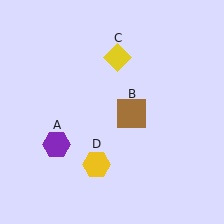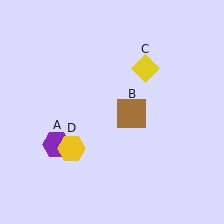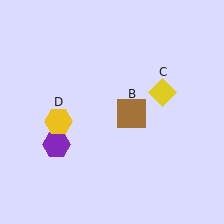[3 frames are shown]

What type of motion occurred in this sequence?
The yellow diamond (object C), yellow hexagon (object D) rotated clockwise around the center of the scene.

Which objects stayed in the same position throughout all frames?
Purple hexagon (object A) and brown square (object B) remained stationary.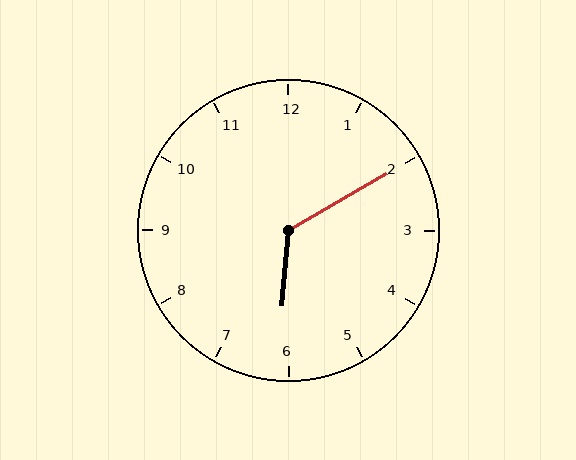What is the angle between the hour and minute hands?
Approximately 125 degrees.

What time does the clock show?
6:10.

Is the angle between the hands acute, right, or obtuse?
It is obtuse.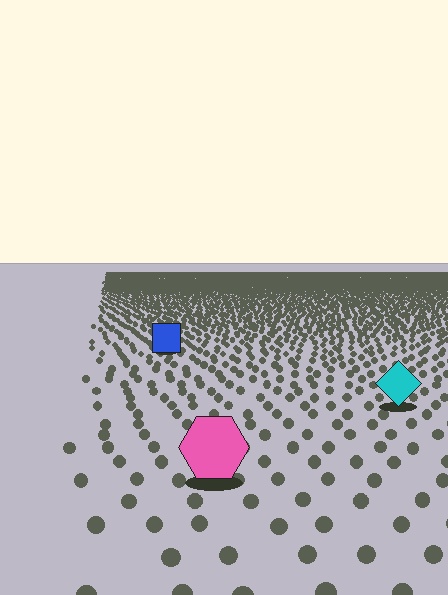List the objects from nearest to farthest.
From nearest to farthest: the pink hexagon, the cyan diamond, the blue square.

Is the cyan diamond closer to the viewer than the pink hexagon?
No. The pink hexagon is closer — you can tell from the texture gradient: the ground texture is coarser near it.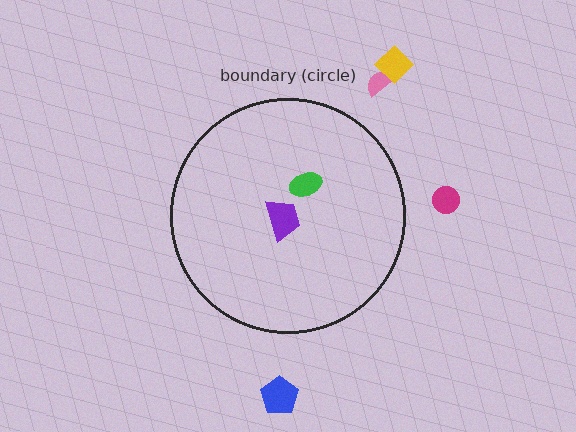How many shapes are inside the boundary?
2 inside, 4 outside.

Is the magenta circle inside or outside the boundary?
Outside.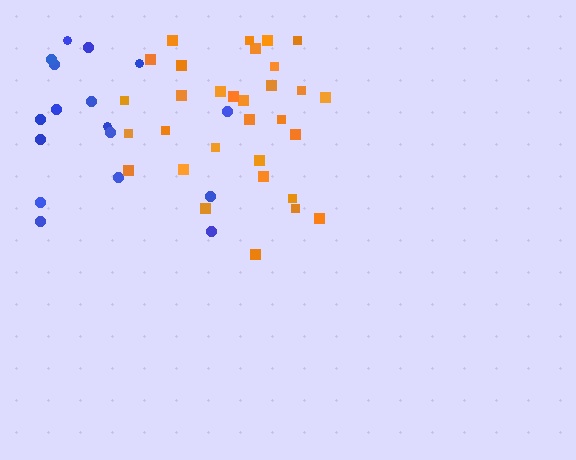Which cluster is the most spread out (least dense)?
Blue.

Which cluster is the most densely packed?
Orange.